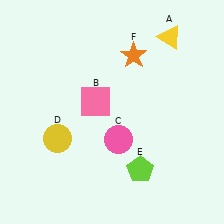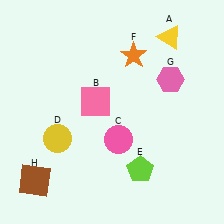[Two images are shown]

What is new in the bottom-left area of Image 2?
A brown square (H) was added in the bottom-left area of Image 2.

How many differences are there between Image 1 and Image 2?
There are 2 differences between the two images.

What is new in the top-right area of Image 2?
A pink hexagon (G) was added in the top-right area of Image 2.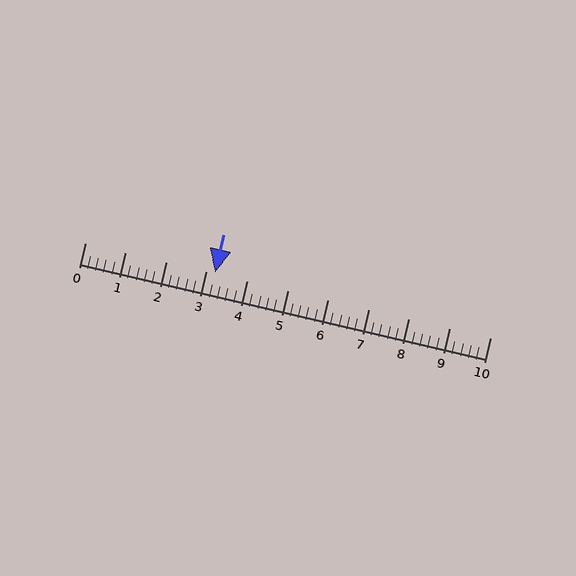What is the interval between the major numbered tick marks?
The major tick marks are spaced 1 units apart.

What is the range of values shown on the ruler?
The ruler shows values from 0 to 10.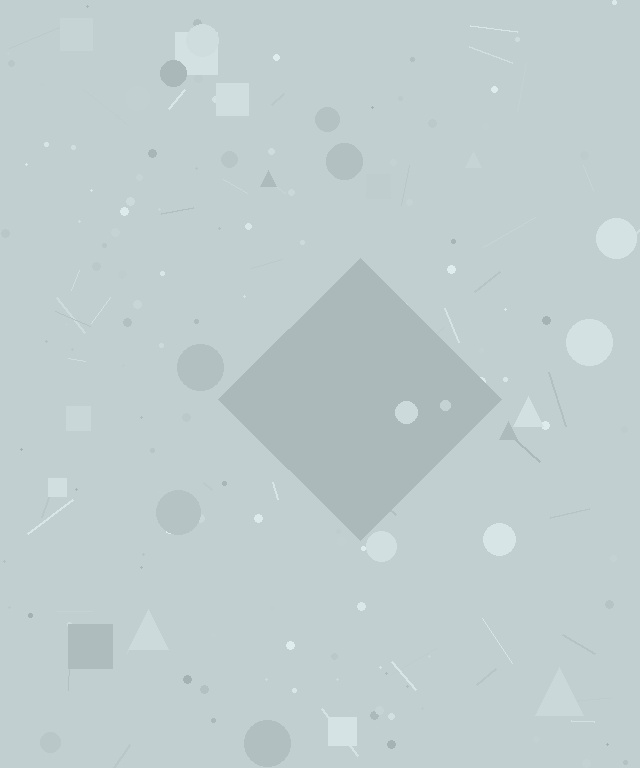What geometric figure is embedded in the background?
A diamond is embedded in the background.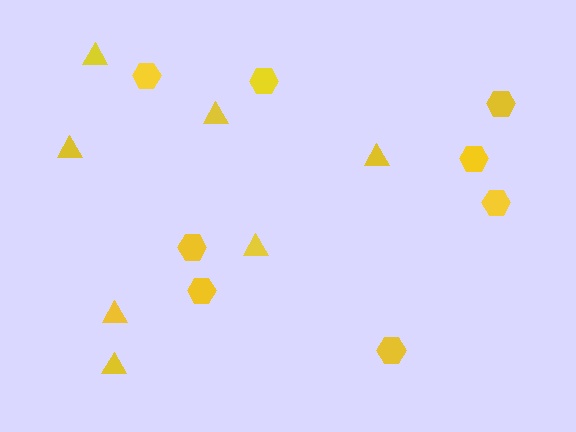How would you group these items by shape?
There are 2 groups: one group of hexagons (8) and one group of triangles (7).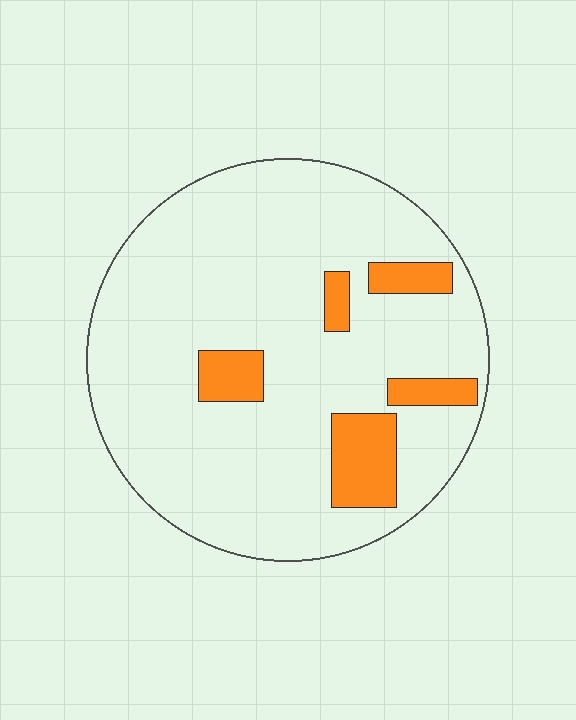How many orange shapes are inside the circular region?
5.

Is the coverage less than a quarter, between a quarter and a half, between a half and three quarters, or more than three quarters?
Less than a quarter.